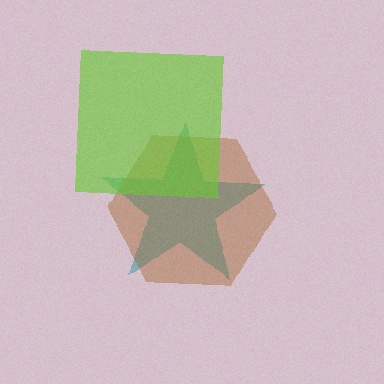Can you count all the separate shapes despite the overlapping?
Yes, there are 3 separate shapes.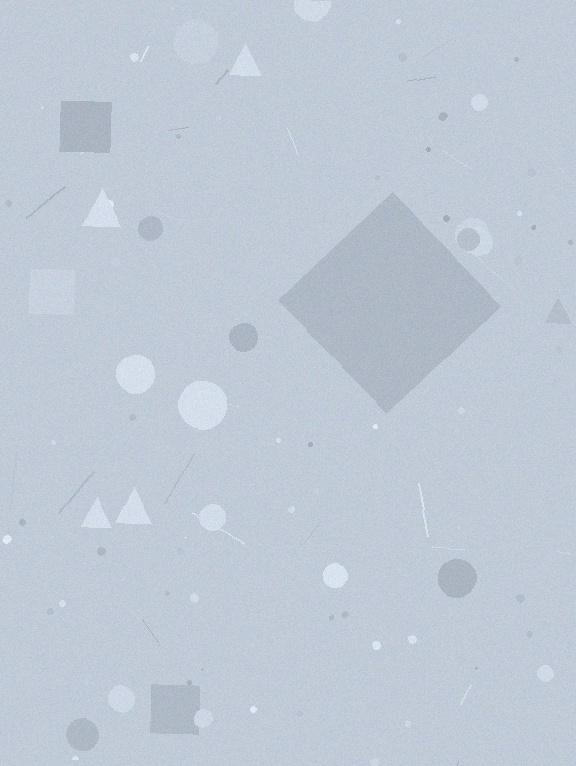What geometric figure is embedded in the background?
A diamond is embedded in the background.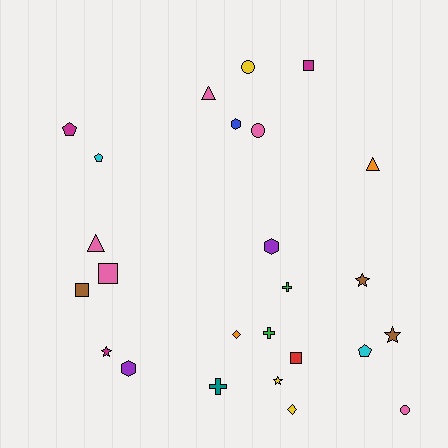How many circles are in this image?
There are 3 circles.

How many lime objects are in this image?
There are no lime objects.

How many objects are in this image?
There are 25 objects.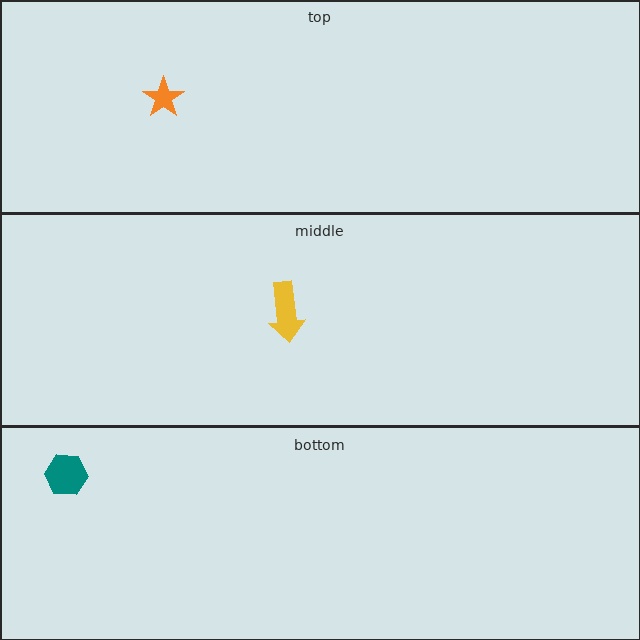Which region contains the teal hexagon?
The bottom region.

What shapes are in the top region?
The orange star.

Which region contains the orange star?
The top region.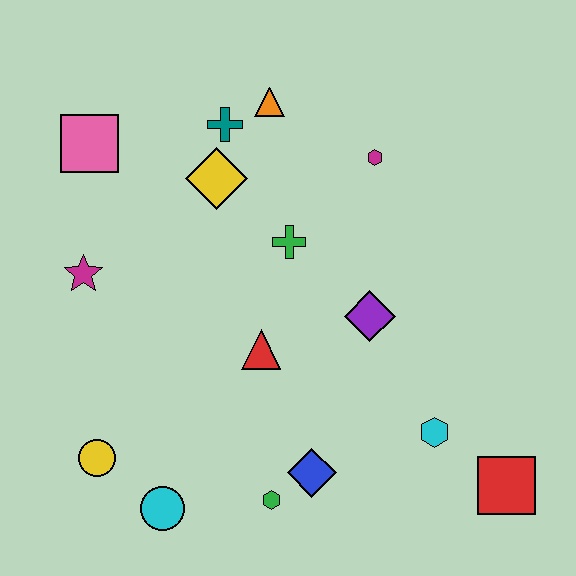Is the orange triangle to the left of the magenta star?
No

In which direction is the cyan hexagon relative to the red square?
The cyan hexagon is to the left of the red square.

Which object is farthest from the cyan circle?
The orange triangle is farthest from the cyan circle.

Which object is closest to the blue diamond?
The green hexagon is closest to the blue diamond.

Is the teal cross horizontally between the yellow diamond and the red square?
Yes